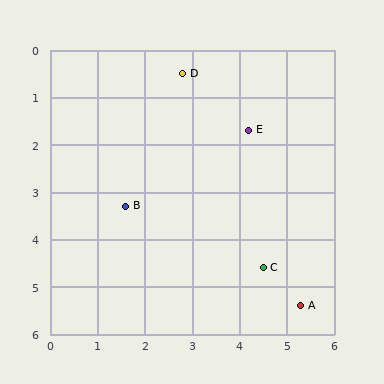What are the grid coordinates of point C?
Point C is at approximately (4.5, 4.6).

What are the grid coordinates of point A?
Point A is at approximately (5.3, 5.4).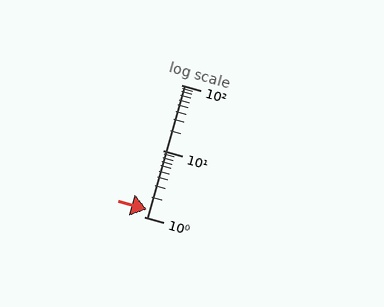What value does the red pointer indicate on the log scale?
The pointer indicates approximately 1.3.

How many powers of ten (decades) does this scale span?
The scale spans 2 decades, from 1 to 100.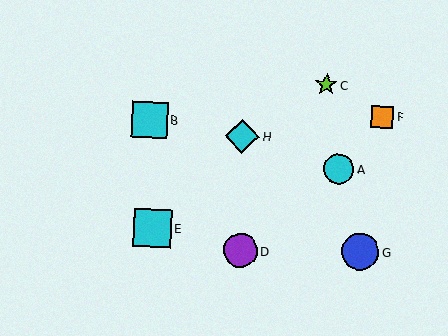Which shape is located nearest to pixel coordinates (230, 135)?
The cyan diamond (labeled H) at (242, 136) is nearest to that location.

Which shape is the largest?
The cyan square (labeled E) is the largest.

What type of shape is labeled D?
Shape D is a purple circle.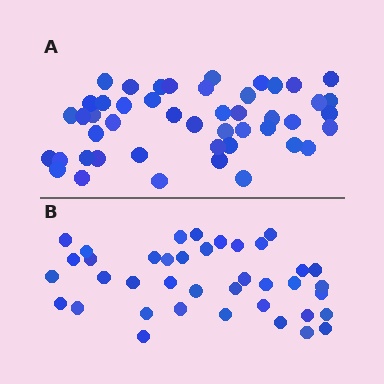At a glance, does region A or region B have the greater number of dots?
Region A (the top region) has more dots.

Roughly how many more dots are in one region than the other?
Region A has roughly 8 or so more dots than region B.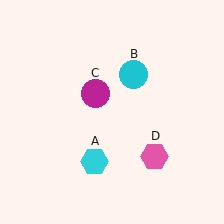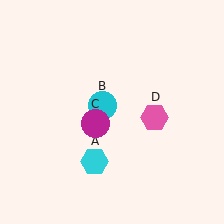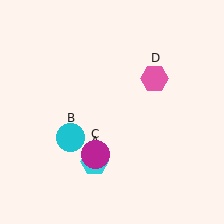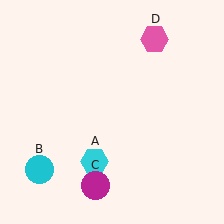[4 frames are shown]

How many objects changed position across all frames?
3 objects changed position: cyan circle (object B), magenta circle (object C), pink hexagon (object D).